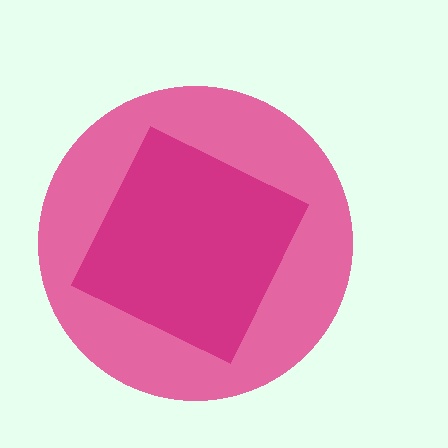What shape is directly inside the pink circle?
The magenta square.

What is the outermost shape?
The pink circle.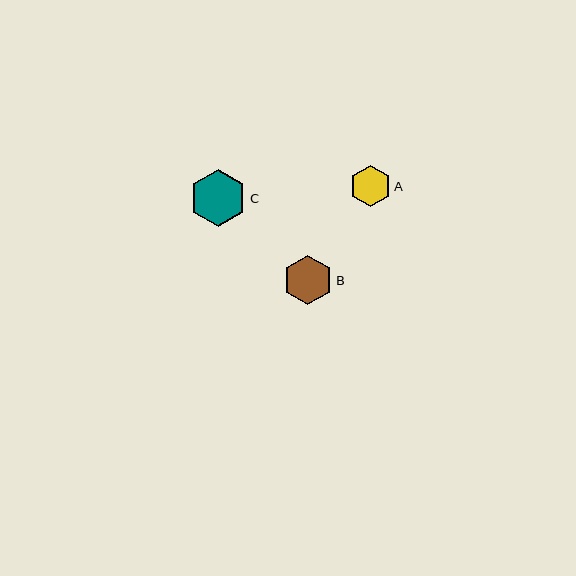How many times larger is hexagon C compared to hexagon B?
Hexagon C is approximately 1.2 times the size of hexagon B.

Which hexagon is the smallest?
Hexagon A is the smallest with a size of approximately 42 pixels.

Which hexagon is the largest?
Hexagon C is the largest with a size of approximately 57 pixels.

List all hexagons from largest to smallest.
From largest to smallest: C, B, A.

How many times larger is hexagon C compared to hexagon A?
Hexagon C is approximately 1.4 times the size of hexagon A.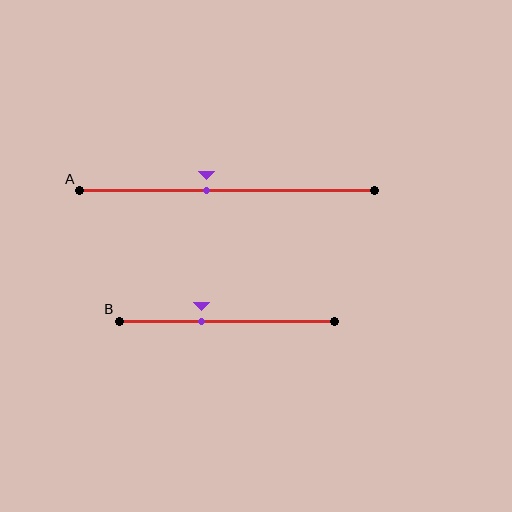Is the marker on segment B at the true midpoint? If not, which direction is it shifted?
No, the marker on segment B is shifted to the left by about 12% of the segment length.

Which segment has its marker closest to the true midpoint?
Segment A has its marker closest to the true midpoint.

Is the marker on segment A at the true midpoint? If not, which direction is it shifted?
No, the marker on segment A is shifted to the left by about 7% of the segment length.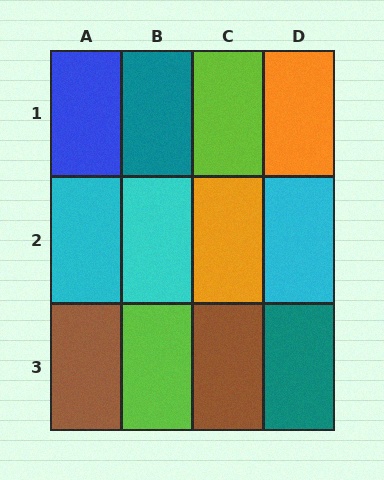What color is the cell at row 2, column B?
Cyan.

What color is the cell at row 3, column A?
Brown.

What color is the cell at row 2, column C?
Orange.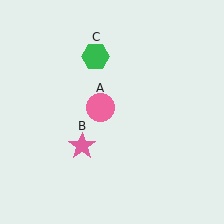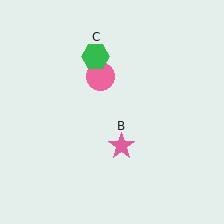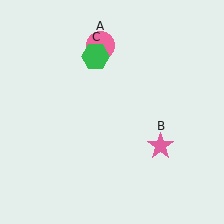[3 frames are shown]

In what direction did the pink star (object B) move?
The pink star (object B) moved right.